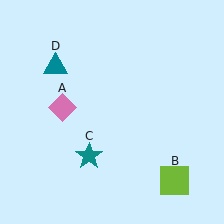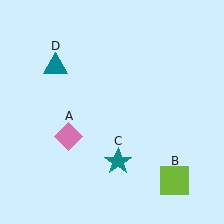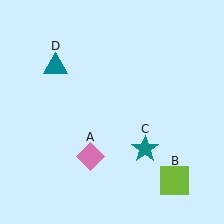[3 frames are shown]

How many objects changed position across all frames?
2 objects changed position: pink diamond (object A), teal star (object C).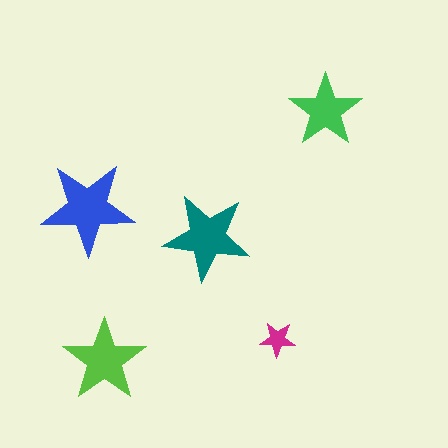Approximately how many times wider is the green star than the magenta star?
About 2 times wider.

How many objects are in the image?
There are 5 objects in the image.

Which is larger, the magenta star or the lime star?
The lime one.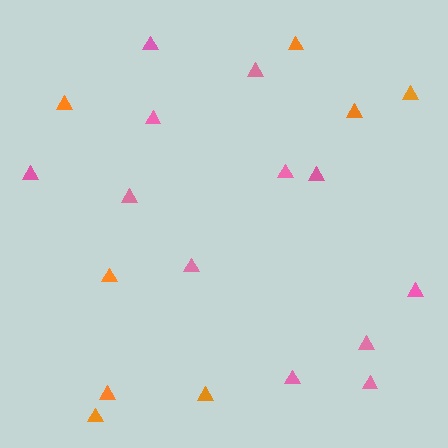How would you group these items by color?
There are 2 groups: one group of orange triangles (8) and one group of pink triangles (12).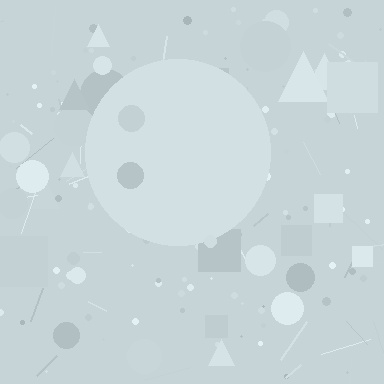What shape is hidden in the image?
A circle is hidden in the image.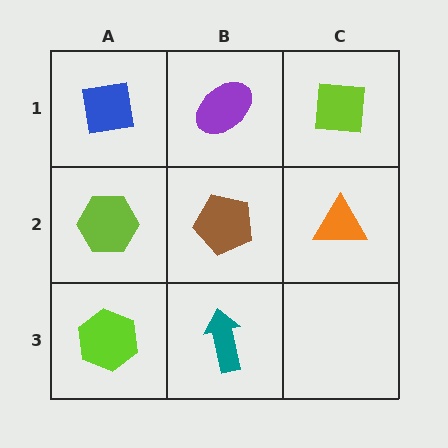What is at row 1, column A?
A blue square.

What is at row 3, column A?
A lime hexagon.